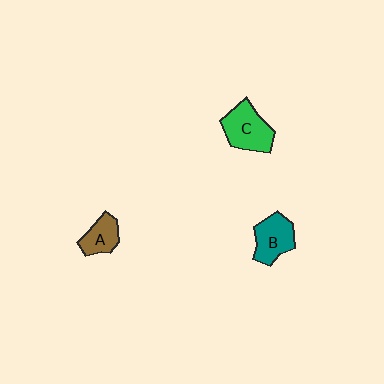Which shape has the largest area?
Shape C (green).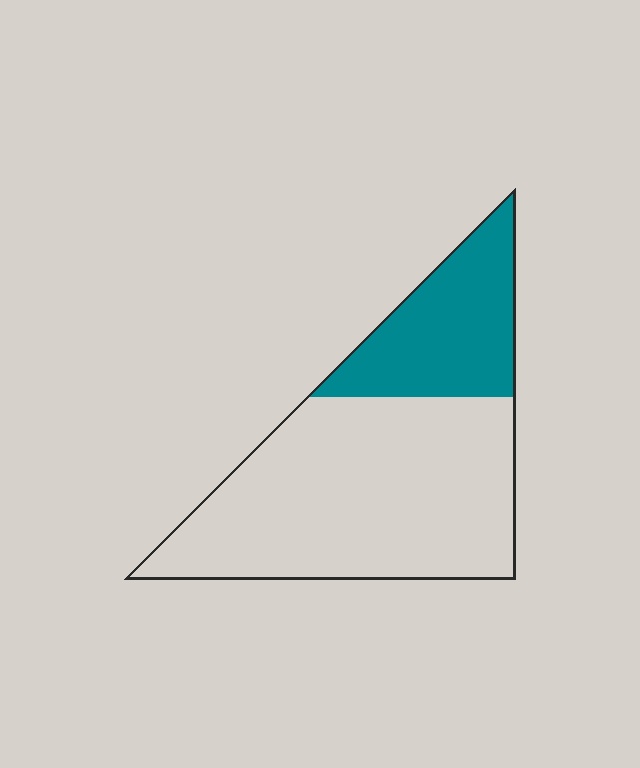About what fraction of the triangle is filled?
About one quarter (1/4).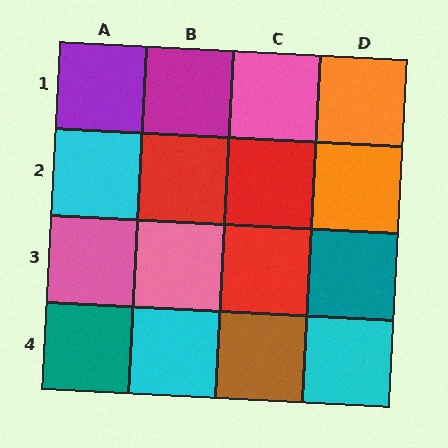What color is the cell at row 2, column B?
Red.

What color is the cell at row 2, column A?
Cyan.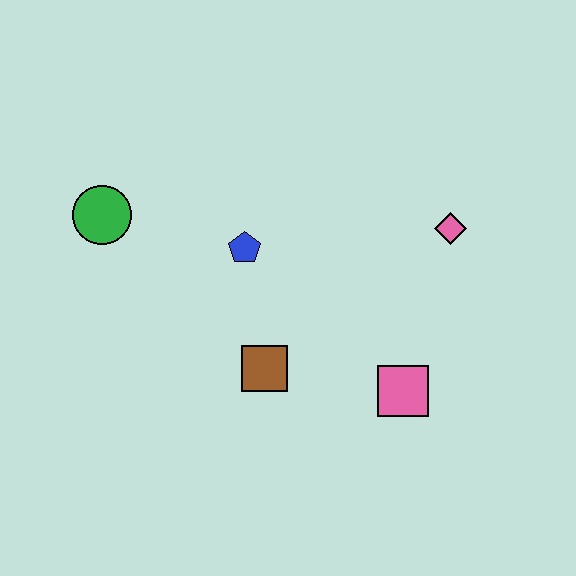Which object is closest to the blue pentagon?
The brown square is closest to the blue pentagon.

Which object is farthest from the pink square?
The green circle is farthest from the pink square.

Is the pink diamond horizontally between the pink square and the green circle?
No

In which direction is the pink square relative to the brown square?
The pink square is to the right of the brown square.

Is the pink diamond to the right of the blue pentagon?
Yes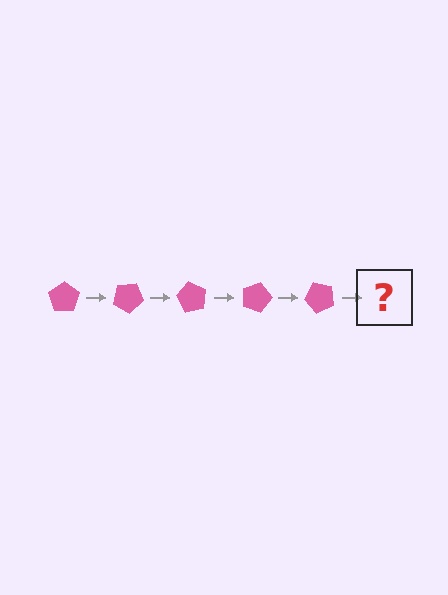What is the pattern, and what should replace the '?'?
The pattern is that the pentagon rotates 30 degrees each step. The '?' should be a pink pentagon rotated 150 degrees.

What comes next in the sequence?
The next element should be a pink pentagon rotated 150 degrees.